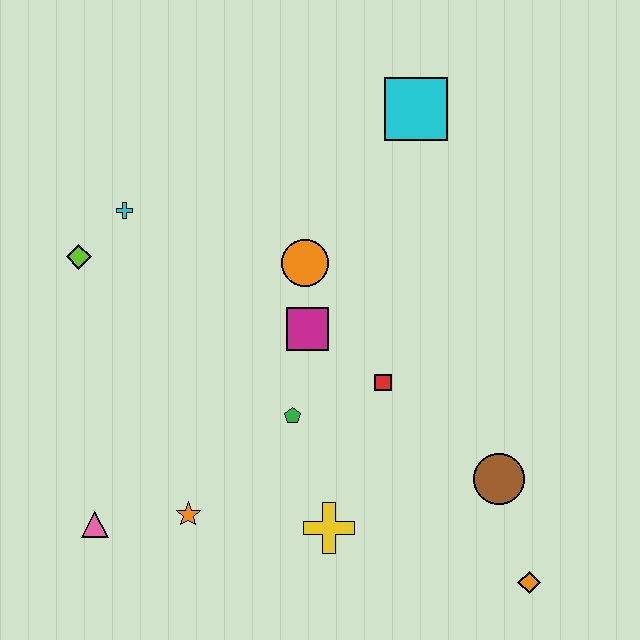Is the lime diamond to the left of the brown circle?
Yes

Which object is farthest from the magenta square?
The orange diamond is farthest from the magenta square.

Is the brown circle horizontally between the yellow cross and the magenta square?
No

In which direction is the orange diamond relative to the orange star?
The orange diamond is to the right of the orange star.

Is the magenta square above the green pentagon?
Yes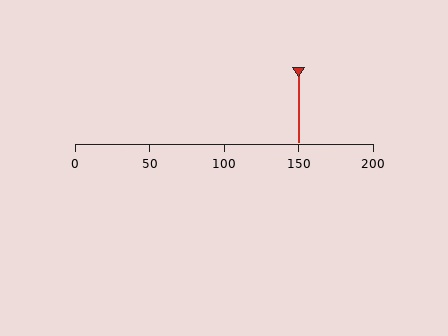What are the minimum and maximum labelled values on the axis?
The axis runs from 0 to 200.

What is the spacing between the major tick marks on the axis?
The major ticks are spaced 50 apart.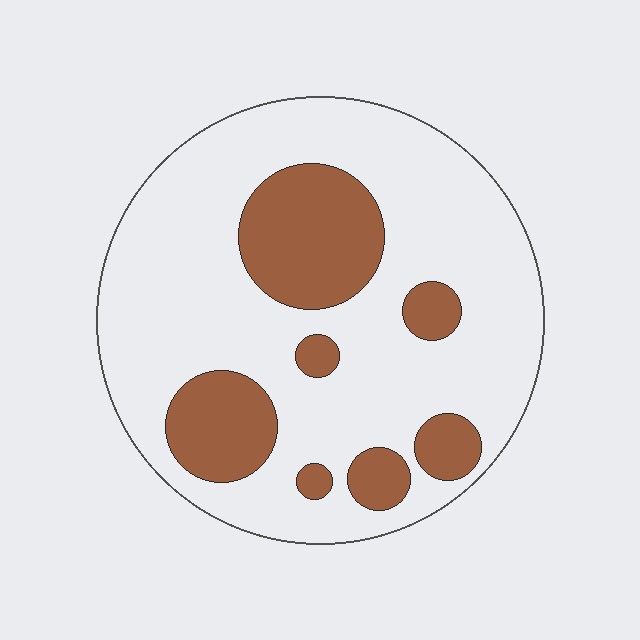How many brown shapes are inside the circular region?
7.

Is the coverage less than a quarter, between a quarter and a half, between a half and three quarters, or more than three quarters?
Less than a quarter.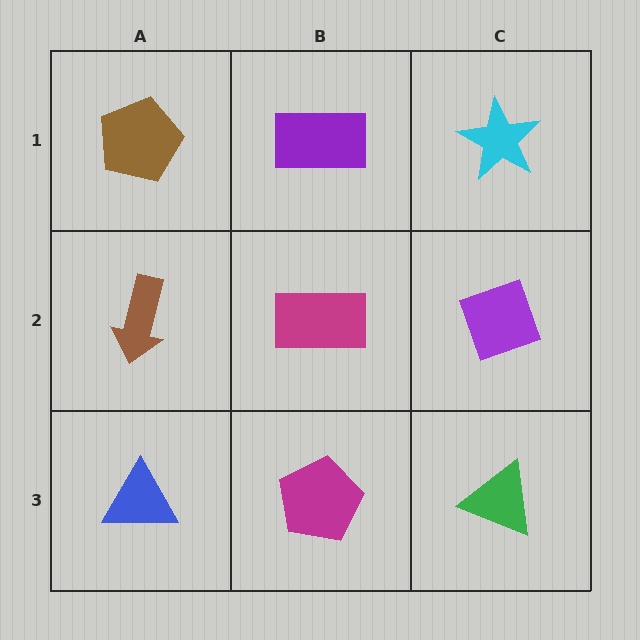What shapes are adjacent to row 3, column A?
A brown arrow (row 2, column A), a magenta pentagon (row 3, column B).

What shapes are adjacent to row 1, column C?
A purple diamond (row 2, column C), a purple rectangle (row 1, column B).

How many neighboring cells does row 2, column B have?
4.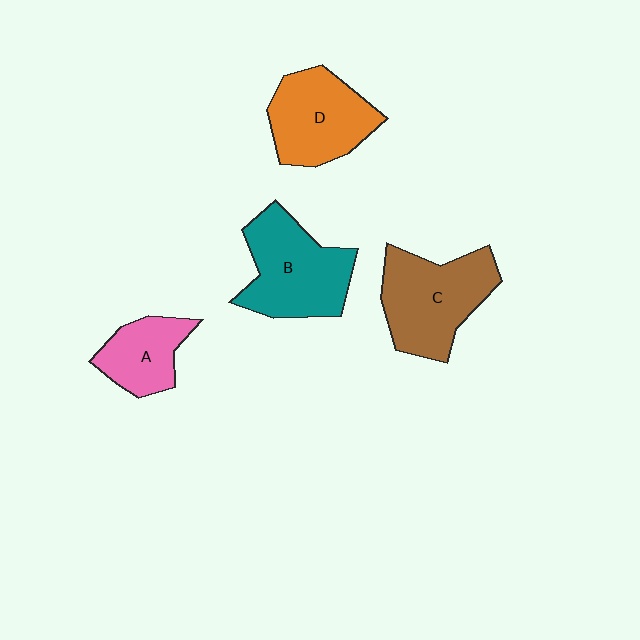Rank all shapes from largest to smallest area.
From largest to smallest: C (brown), B (teal), D (orange), A (pink).